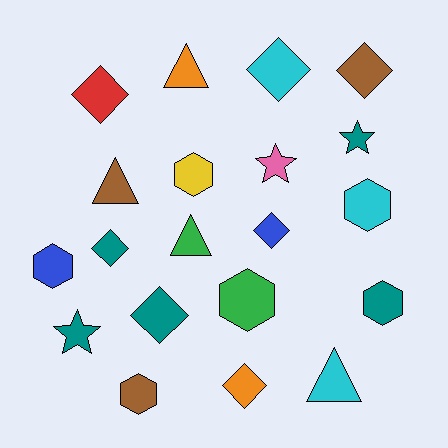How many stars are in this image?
There are 3 stars.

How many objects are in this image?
There are 20 objects.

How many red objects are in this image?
There is 1 red object.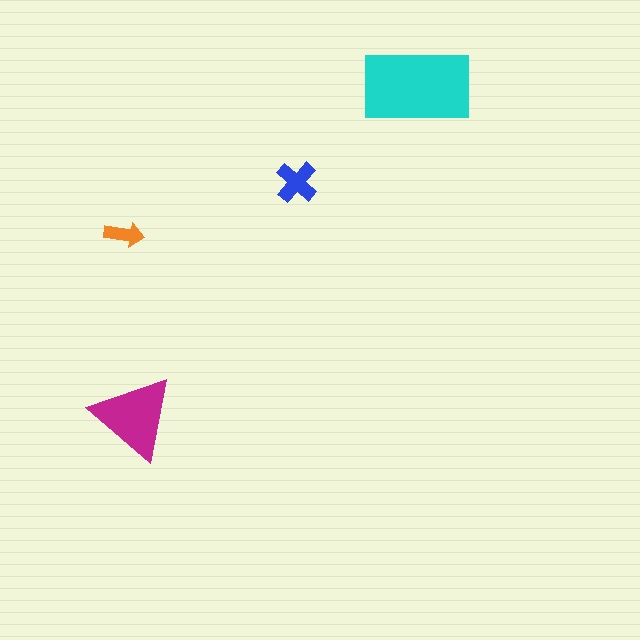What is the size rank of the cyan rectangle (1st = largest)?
1st.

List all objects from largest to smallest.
The cyan rectangle, the magenta triangle, the blue cross, the orange arrow.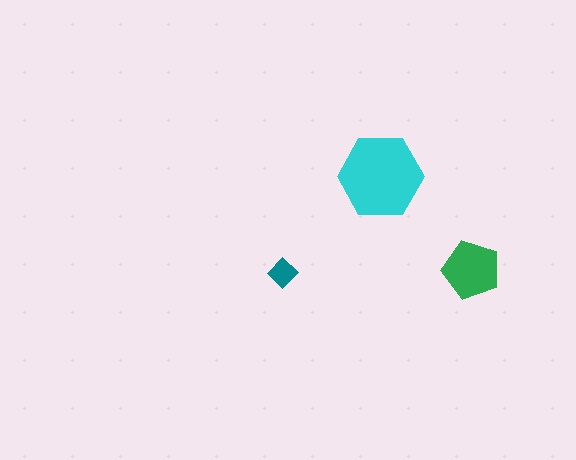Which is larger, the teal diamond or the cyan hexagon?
The cyan hexagon.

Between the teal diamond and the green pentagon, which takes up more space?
The green pentagon.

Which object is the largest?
The cyan hexagon.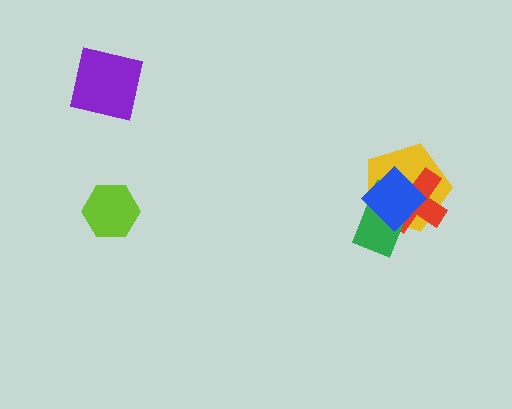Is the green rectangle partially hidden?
Yes, it is partially covered by another shape.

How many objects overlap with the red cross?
3 objects overlap with the red cross.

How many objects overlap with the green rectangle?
3 objects overlap with the green rectangle.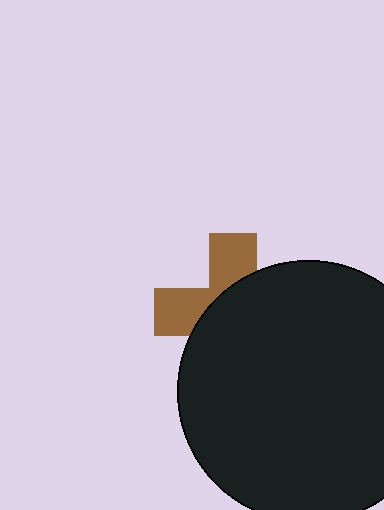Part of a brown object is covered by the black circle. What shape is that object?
It is a cross.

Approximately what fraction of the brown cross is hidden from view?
Roughly 62% of the brown cross is hidden behind the black circle.